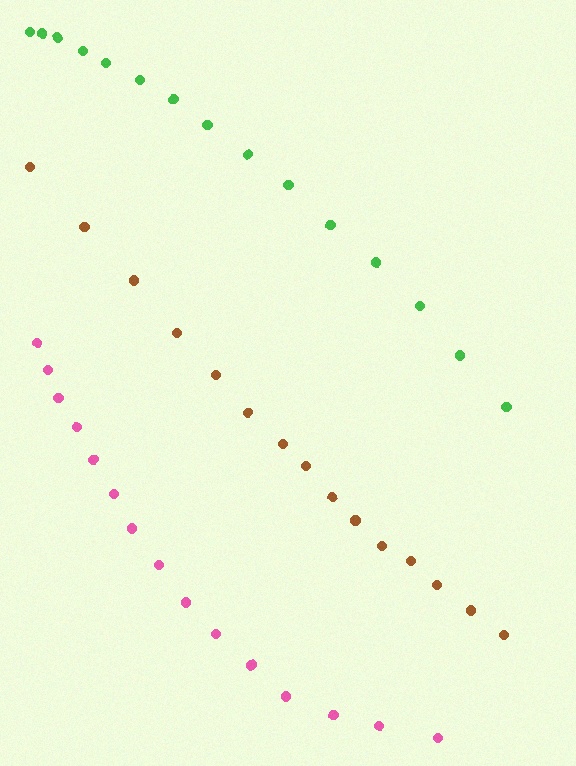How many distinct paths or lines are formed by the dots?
There are 3 distinct paths.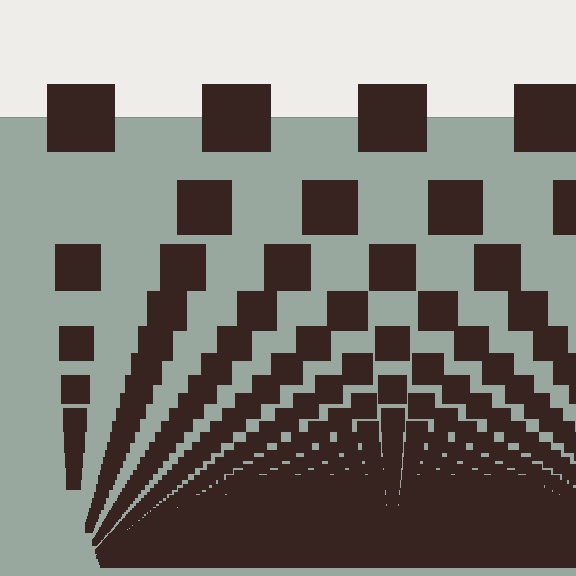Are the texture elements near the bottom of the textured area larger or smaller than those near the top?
Smaller. The gradient is inverted — elements near the bottom are smaller and denser.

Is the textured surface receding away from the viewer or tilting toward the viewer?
The surface appears to tilt toward the viewer. Texture elements get larger and sparser toward the top.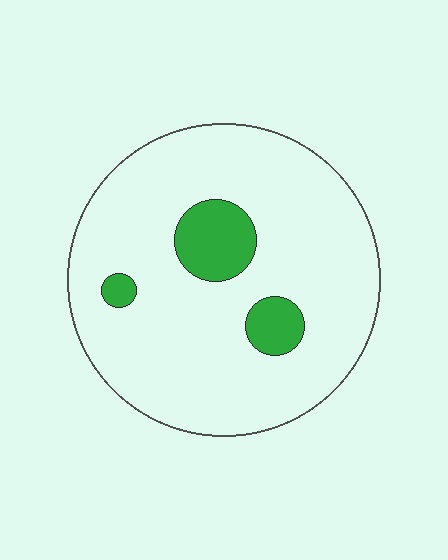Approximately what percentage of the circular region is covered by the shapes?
Approximately 10%.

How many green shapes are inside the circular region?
3.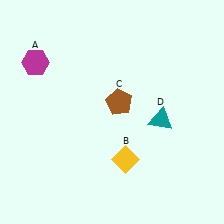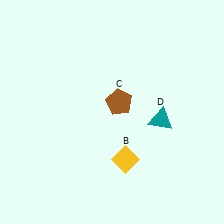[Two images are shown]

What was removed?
The magenta hexagon (A) was removed in Image 2.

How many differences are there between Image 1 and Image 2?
There is 1 difference between the two images.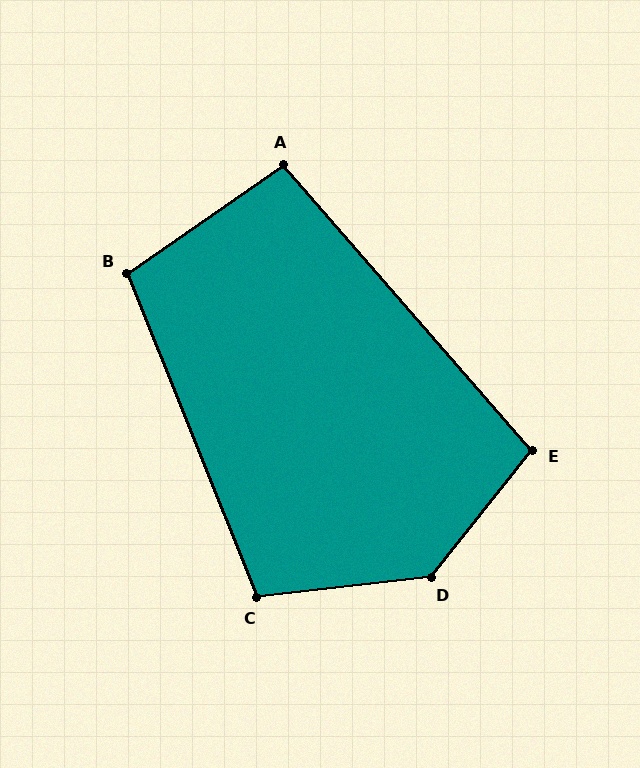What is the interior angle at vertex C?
Approximately 105 degrees (obtuse).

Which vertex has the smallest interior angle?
A, at approximately 96 degrees.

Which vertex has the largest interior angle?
D, at approximately 135 degrees.